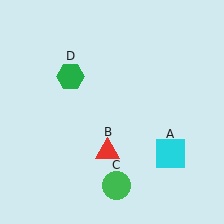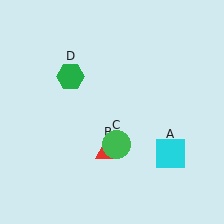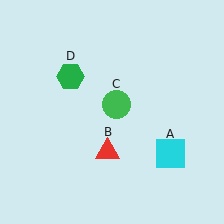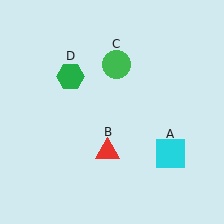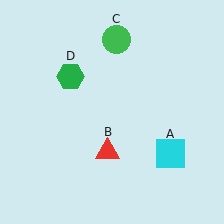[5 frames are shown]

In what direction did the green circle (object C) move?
The green circle (object C) moved up.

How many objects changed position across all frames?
1 object changed position: green circle (object C).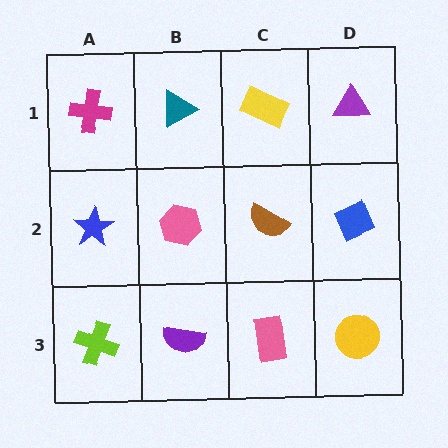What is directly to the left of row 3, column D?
A pink rectangle.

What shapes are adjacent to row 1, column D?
A blue diamond (row 2, column D), a yellow rectangle (row 1, column C).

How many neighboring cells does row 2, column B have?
4.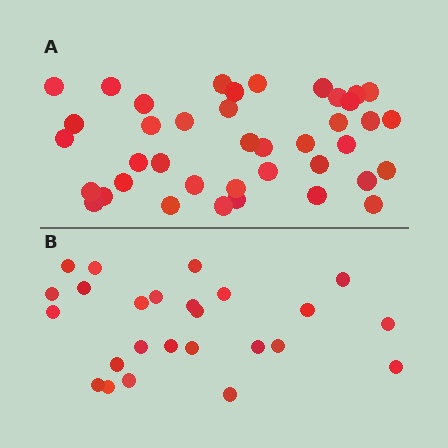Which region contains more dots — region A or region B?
Region A (the top region) has more dots.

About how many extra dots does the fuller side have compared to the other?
Region A has approximately 15 more dots than region B.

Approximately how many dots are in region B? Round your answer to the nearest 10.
About 20 dots. (The exact count is 25, which rounds to 20.)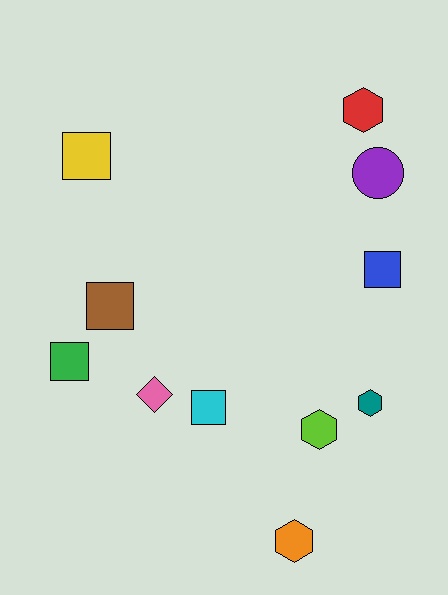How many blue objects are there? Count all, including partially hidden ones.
There is 1 blue object.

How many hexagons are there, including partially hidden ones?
There are 4 hexagons.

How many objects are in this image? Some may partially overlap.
There are 11 objects.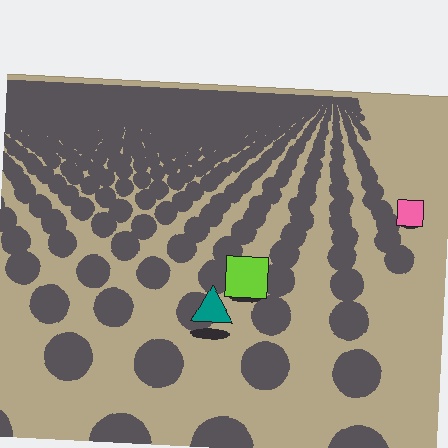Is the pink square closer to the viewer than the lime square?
No. The lime square is closer — you can tell from the texture gradient: the ground texture is coarser near it.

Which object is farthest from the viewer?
The pink square is farthest from the viewer. It appears smaller and the ground texture around it is denser.